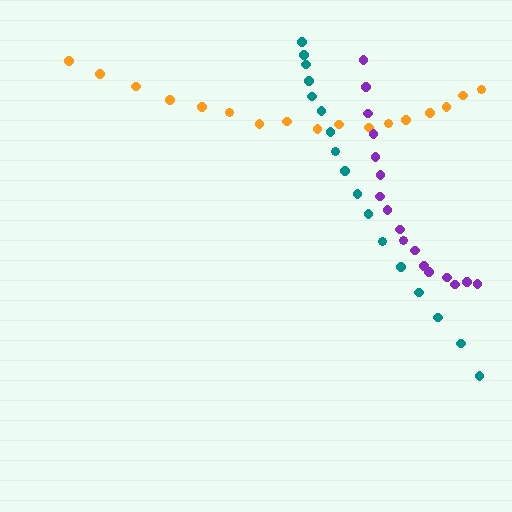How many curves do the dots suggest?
There are 3 distinct paths.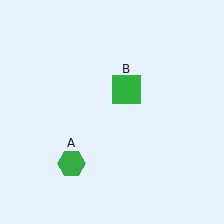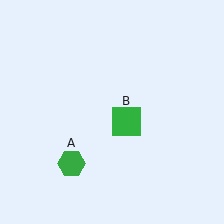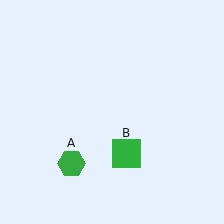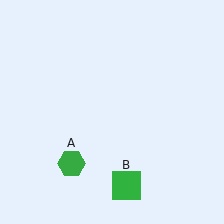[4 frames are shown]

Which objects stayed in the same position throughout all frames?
Green hexagon (object A) remained stationary.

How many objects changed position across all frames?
1 object changed position: green square (object B).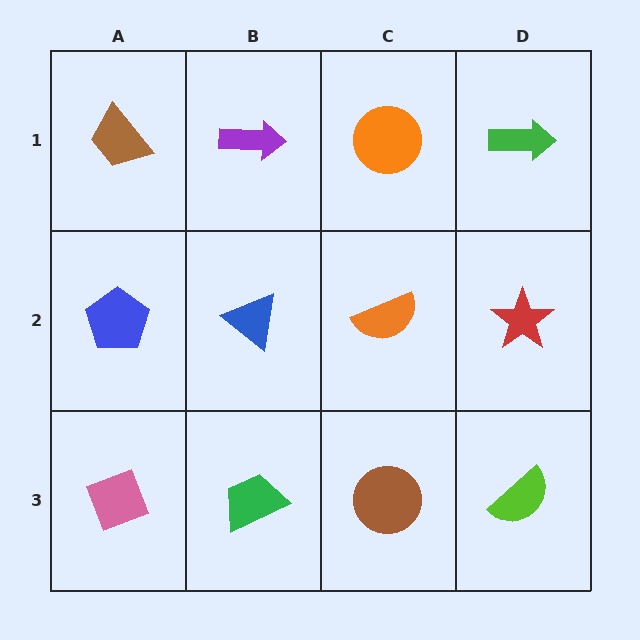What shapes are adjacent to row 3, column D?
A red star (row 2, column D), a brown circle (row 3, column C).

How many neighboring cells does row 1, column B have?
3.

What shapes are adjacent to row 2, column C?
An orange circle (row 1, column C), a brown circle (row 3, column C), a blue triangle (row 2, column B), a red star (row 2, column D).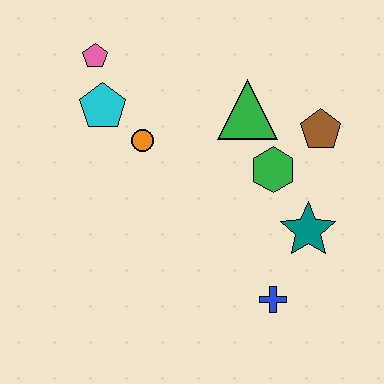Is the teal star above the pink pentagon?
No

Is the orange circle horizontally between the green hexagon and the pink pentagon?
Yes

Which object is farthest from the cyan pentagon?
The blue cross is farthest from the cyan pentagon.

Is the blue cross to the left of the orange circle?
No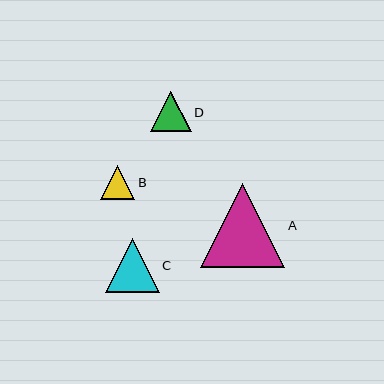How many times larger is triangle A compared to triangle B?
Triangle A is approximately 2.5 times the size of triangle B.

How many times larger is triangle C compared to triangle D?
Triangle C is approximately 1.3 times the size of triangle D.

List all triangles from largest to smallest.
From largest to smallest: A, C, D, B.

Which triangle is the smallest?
Triangle B is the smallest with a size of approximately 34 pixels.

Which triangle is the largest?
Triangle A is the largest with a size of approximately 84 pixels.